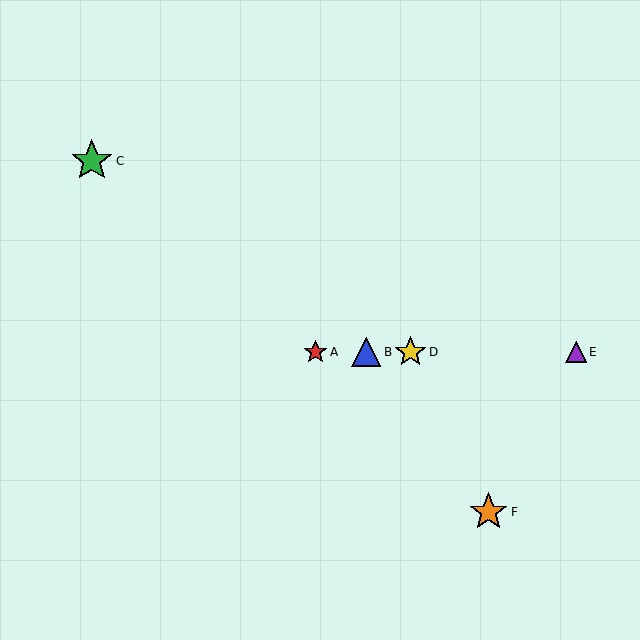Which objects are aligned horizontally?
Objects A, B, D, E are aligned horizontally.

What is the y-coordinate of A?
Object A is at y≈352.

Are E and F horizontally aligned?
No, E is at y≈352 and F is at y≈512.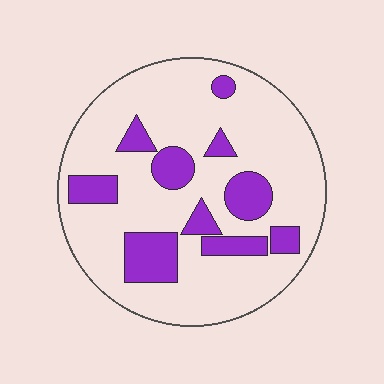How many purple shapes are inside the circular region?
10.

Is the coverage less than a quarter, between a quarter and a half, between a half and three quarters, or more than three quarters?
Less than a quarter.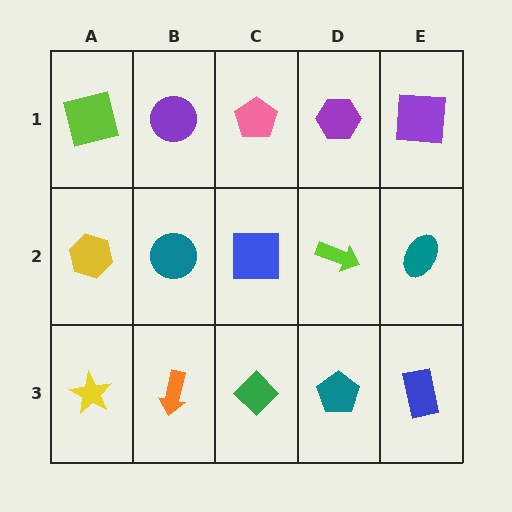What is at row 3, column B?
An orange arrow.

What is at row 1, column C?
A pink pentagon.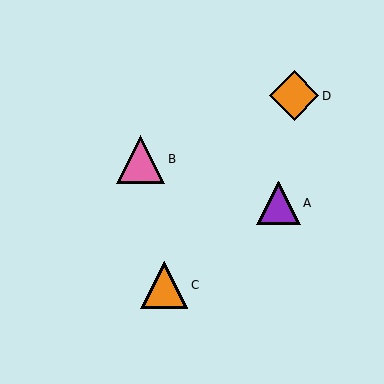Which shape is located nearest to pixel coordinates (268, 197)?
The purple triangle (labeled A) at (278, 203) is nearest to that location.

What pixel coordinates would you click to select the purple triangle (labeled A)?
Click at (278, 203) to select the purple triangle A.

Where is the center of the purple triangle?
The center of the purple triangle is at (278, 203).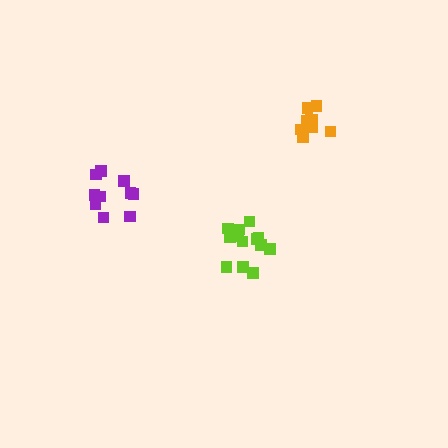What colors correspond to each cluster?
The clusters are colored: purple, lime, orange.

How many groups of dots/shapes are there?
There are 3 groups.